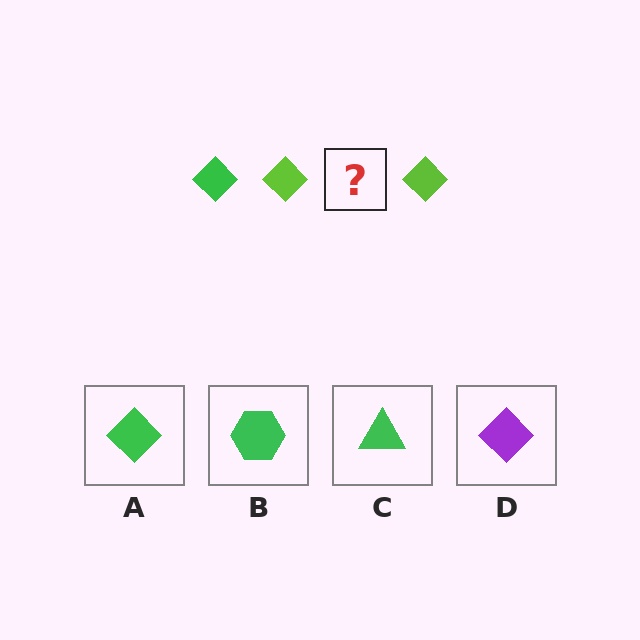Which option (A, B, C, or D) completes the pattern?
A.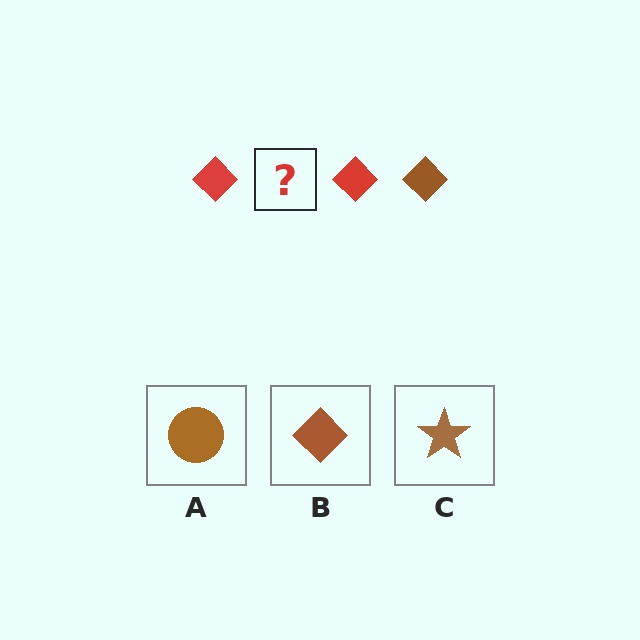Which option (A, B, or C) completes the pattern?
B.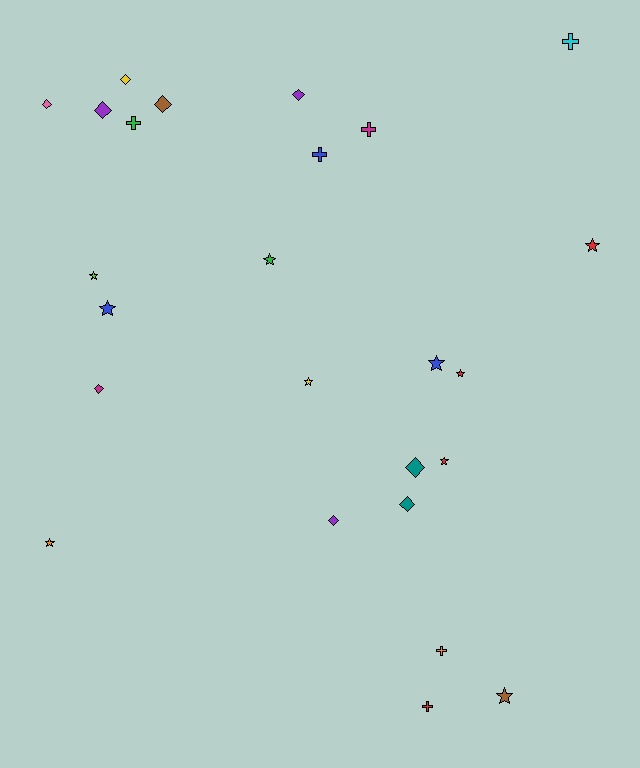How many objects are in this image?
There are 25 objects.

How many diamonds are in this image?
There are 9 diamonds.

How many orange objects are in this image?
There are 2 orange objects.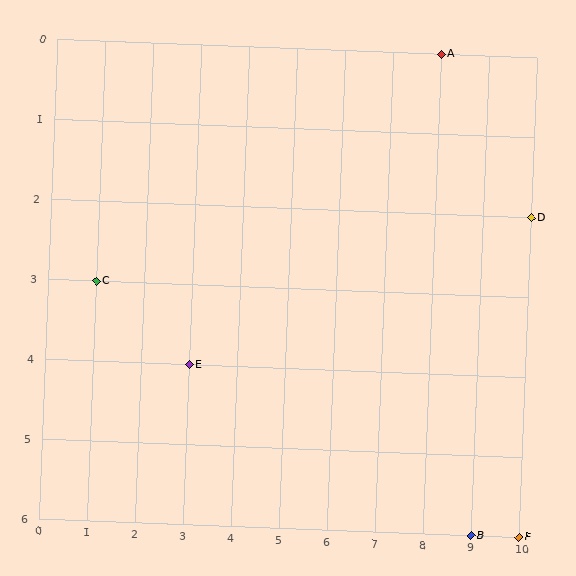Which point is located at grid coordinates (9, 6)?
Point B is at (9, 6).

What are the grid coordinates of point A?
Point A is at grid coordinates (8, 0).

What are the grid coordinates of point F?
Point F is at grid coordinates (10, 6).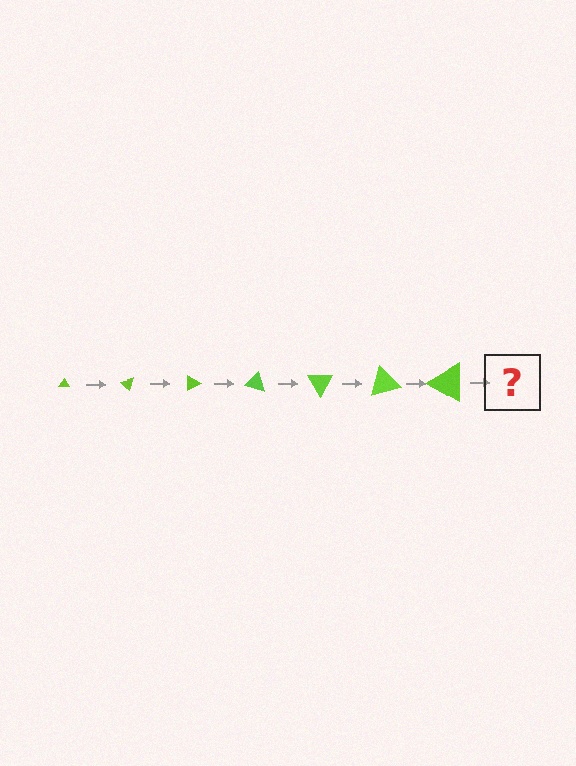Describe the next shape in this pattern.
It should be a triangle, larger than the previous one and rotated 315 degrees from the start.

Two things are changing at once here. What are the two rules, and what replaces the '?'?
The two rules are that the triangle grows larger each step and it rotates 45 degrees each step. The '?' should be a triangle, larger than the previous one and rotated 315 degrees from the start.